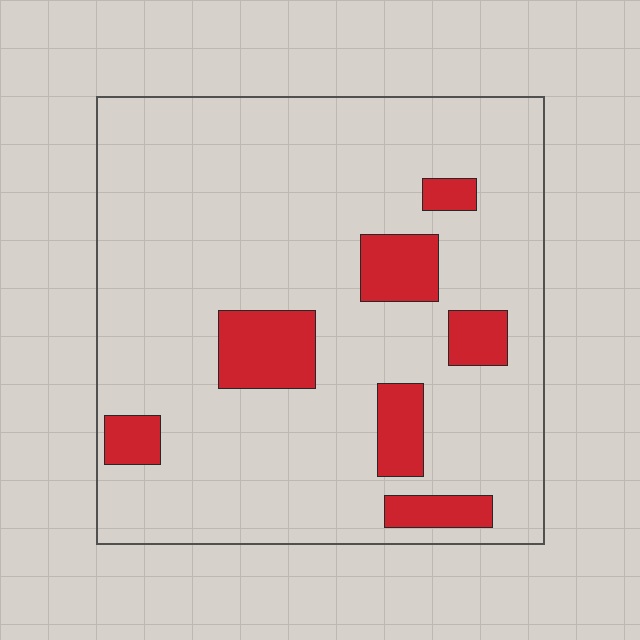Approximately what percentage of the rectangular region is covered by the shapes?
Approximately 15%.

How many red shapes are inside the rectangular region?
7.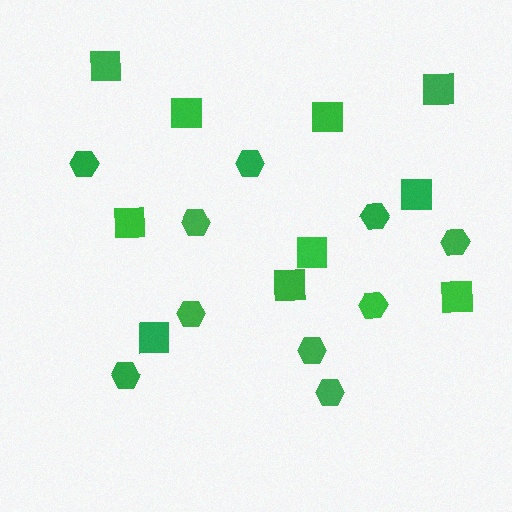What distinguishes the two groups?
There are 2 groups: one group of squares (10) and one group of hexagons (10).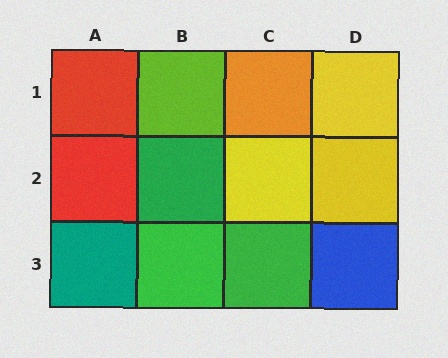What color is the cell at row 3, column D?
Blue.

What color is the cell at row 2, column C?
Yellow.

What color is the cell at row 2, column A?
Red.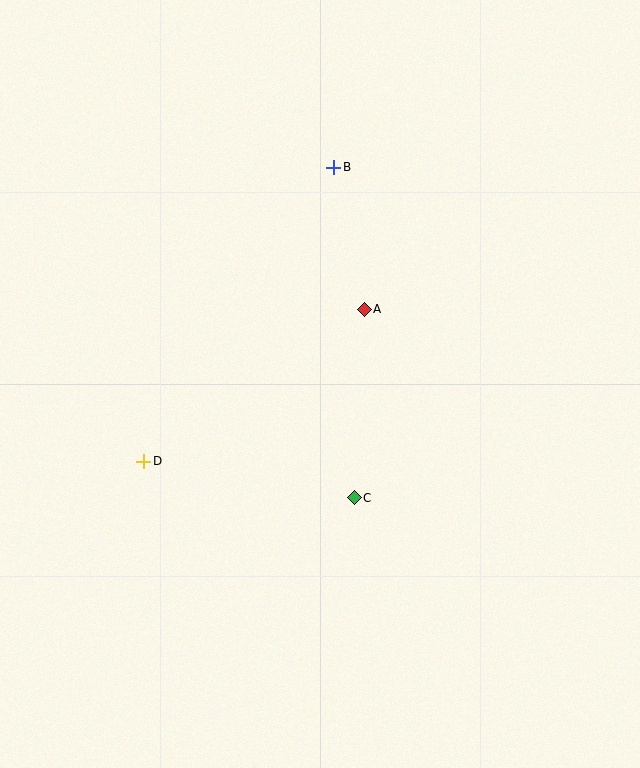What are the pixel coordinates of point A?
Point A is at (364, 309).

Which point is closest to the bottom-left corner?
Point D is closest to the bottom-left corner.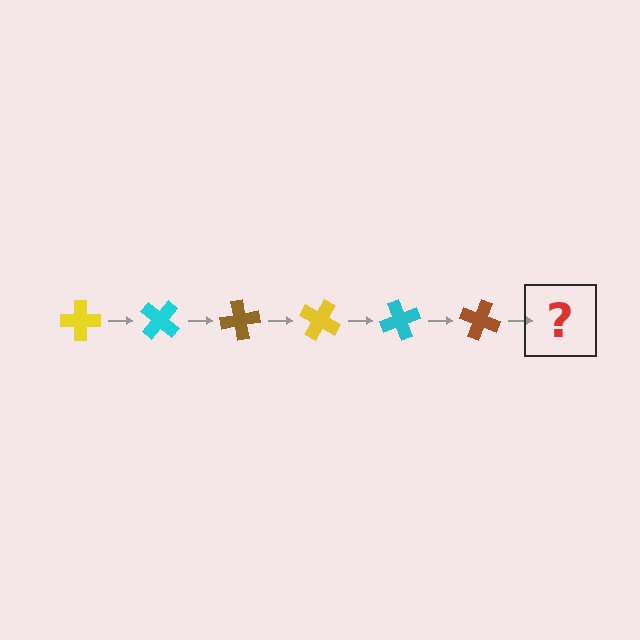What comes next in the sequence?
The next element should be a yellow cross, rotated 240 degrees from the start.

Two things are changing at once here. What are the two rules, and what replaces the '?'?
The two rules are that it rotates 40 degrees each step and the color cycles through yellow, cyan, and brown. The '?' should be a yellow cross, rotated 240 degrees from the start.